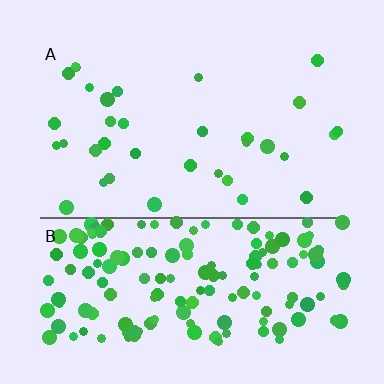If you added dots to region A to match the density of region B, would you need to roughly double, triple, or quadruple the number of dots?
Approximately quadruple.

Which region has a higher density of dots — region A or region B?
B (the bottom).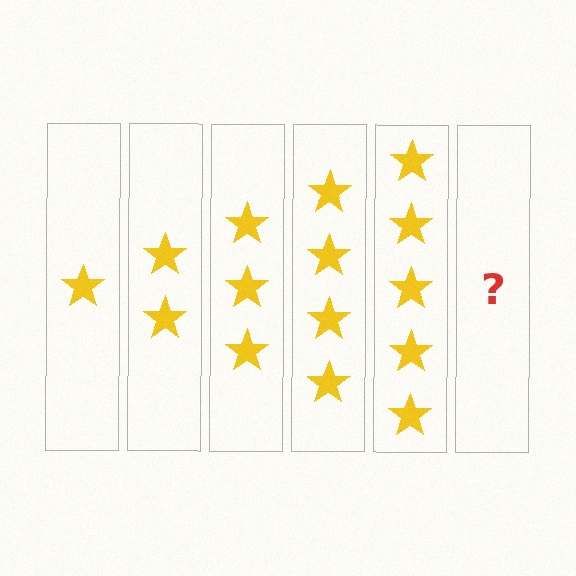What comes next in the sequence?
The next element should be 6 stars.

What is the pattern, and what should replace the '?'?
The pattern is that each step adds one more star. The '?' should be 6 stars.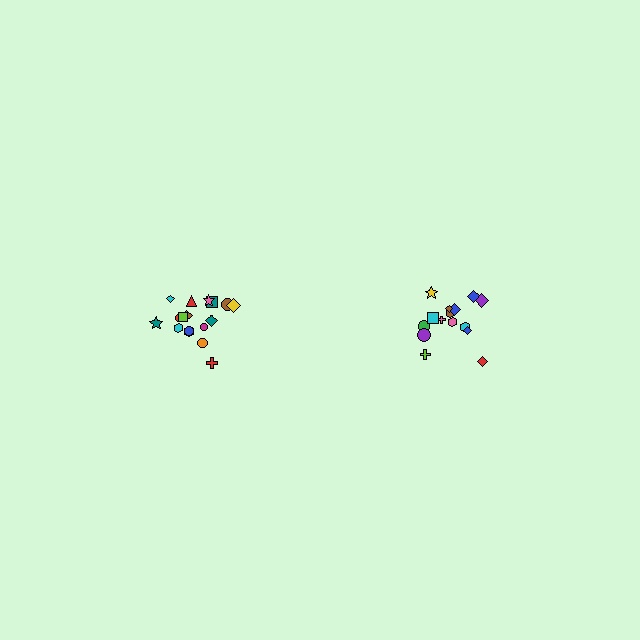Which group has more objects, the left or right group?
The left group.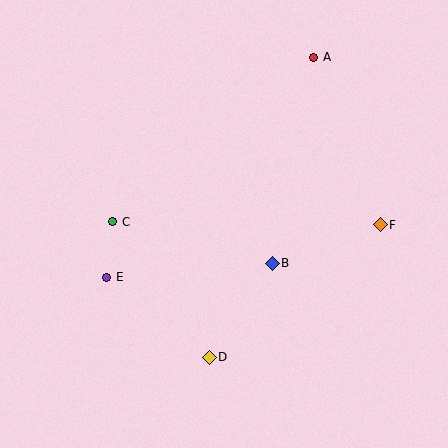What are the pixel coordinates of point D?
Point D is at (209, 357).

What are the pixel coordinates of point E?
Point E is at (107, 277).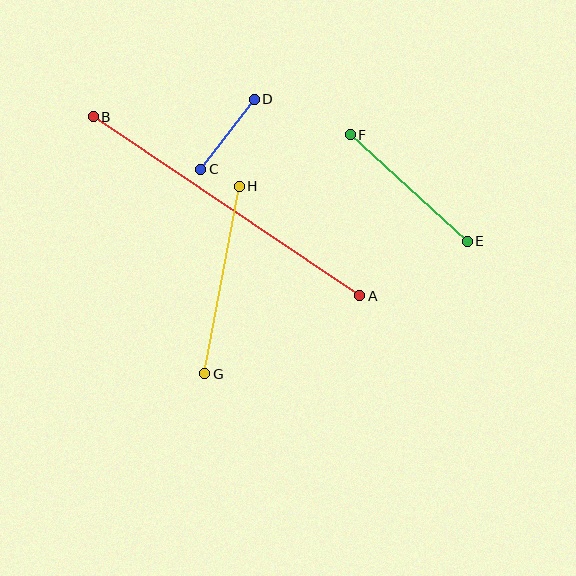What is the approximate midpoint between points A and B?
The midpoint is at approximately (226, 206) pixels.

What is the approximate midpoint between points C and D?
The midpoint is at approximately (228, 134) pixels.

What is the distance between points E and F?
The distance is approximately 158 pixels.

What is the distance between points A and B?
The distance is approximately 321 pixels.